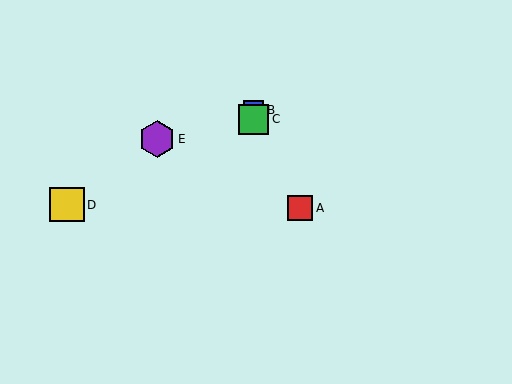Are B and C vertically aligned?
Yes, both are at x≈254.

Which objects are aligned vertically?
Objects B, C are aligned vertically.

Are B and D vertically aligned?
No, B is at x≈254 and D is at x≈67.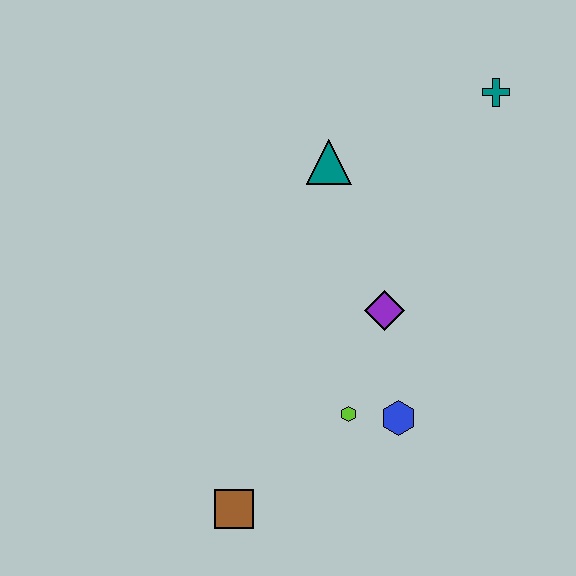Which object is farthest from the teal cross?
The brown square is farthest from the teal cross.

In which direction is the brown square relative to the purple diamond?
The brown square is below the purple diamond.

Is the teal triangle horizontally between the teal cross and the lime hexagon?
No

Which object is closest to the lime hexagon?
The blue hexagon is closest to the lime hexagon.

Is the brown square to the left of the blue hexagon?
Yes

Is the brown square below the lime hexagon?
Yes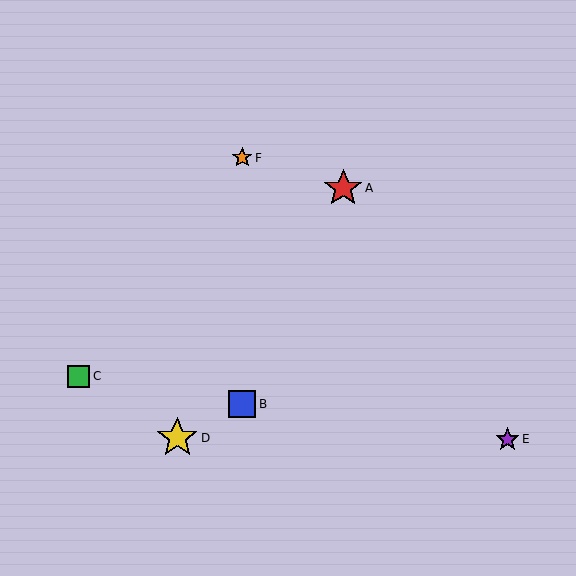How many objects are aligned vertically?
2 objects (B, F) are aligned vertically.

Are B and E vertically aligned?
No, B is at x≈242 and E is at x≈507.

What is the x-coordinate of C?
Object C is at x≈79.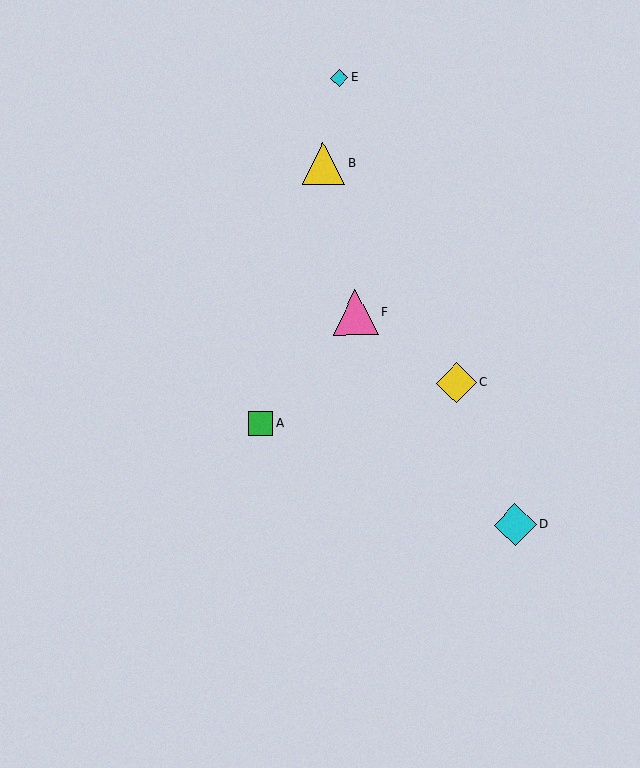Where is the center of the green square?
The center of the green square is at (260, 424).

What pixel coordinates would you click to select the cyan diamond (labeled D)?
Click at (515, 525) to select the cyan diamond D.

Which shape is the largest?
The pink triangle (labeled F) is the largest.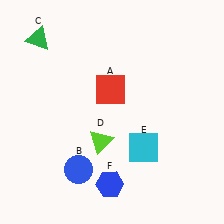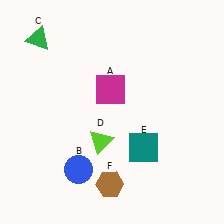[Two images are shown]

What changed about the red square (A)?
In Image 1, A is red. In Image 2, it changed to magenta.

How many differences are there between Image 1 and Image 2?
There are 3 differences between the two images.